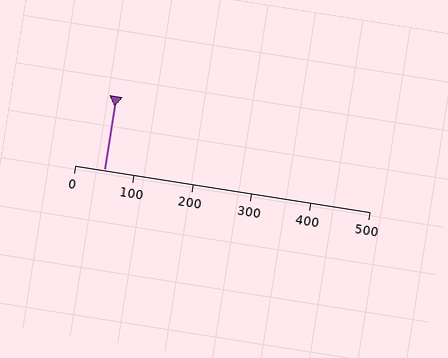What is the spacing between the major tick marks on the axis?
The major ticks are spaced 100 apart.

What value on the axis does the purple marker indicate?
The marker indicates approximately 50.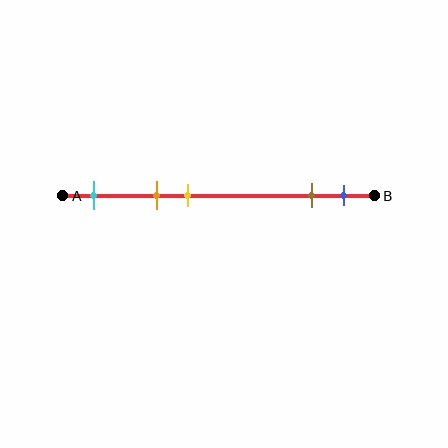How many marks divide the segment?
There are 5 marks dividing the segment.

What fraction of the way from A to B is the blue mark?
The blue mark is approximately 90% (0.9) of the way from A to B.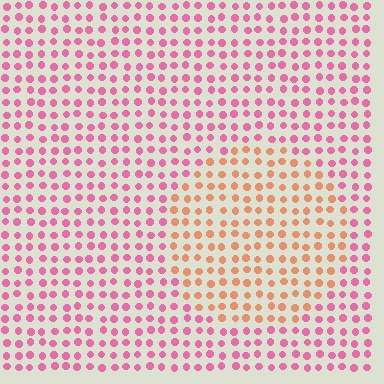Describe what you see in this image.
The image is filled with small pink elements in a uniform arrangement. A circle-shaped region is visible where the elements are tinted to a slightly different hue, forming a subtle color boundary.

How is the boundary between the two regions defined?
The boundary is defined purely by a slight shift in hue (about 47 degrees). Spacing, size, and orientation are identical on both sides.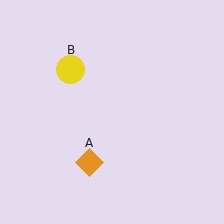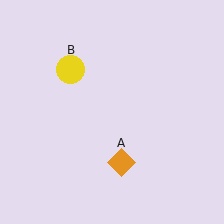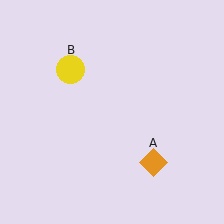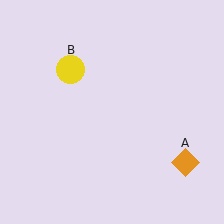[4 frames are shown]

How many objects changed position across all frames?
1 object changed position: orange diamond (object A).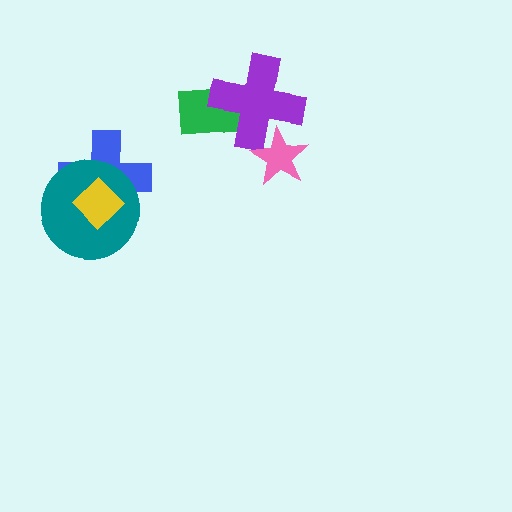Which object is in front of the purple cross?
The pink star is in front of the purple cross.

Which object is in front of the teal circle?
The yellow diamond is in front of the teal circle.